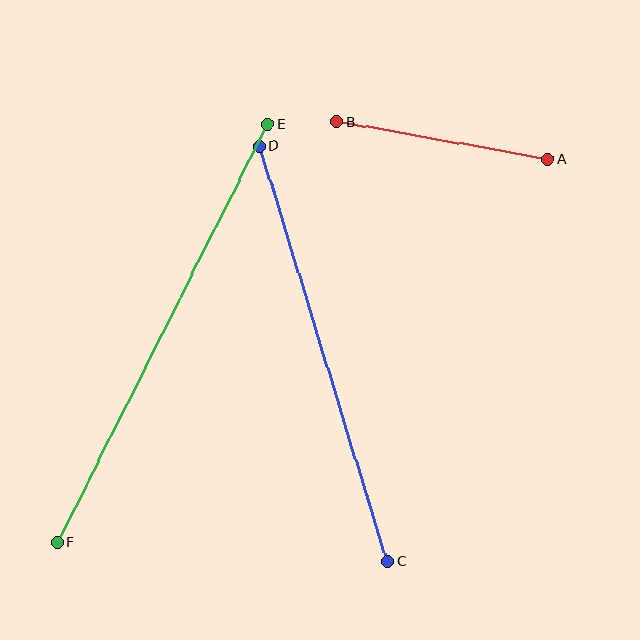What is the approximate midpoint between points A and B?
The midpoint is at approximately (442, 140) pixels.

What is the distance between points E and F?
The distance is approximately 467 pixels.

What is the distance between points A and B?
The distance is approximately 215 pixels.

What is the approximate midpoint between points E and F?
The midpoint is at approximately (163, 333) pixels.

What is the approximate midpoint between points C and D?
The midpoint is at approximately (323, 354) pixels.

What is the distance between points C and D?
The distance is approximately 435 pixels.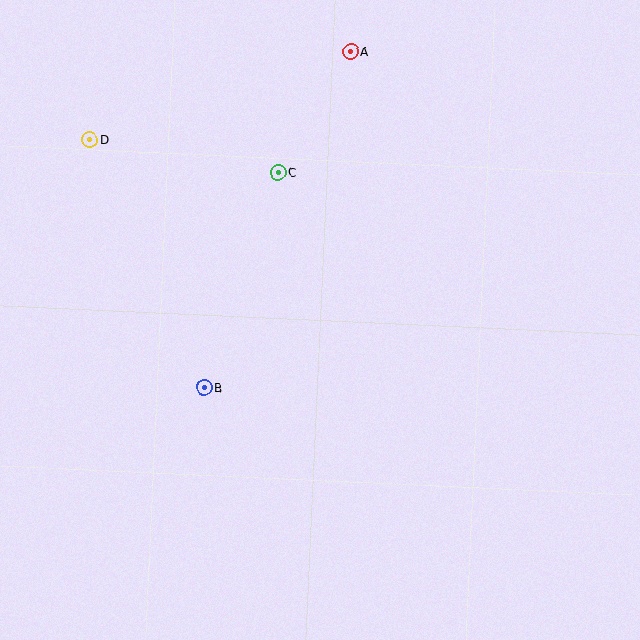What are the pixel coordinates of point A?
Point A is at (351, 51).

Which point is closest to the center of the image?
Point B at (204, 388) is closest to the center.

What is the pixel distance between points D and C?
The distance between D and C is 191 pixels.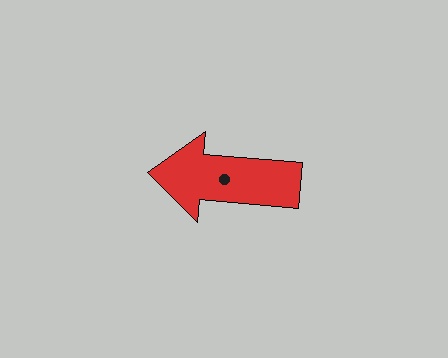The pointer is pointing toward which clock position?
Roughly 9 o'clock.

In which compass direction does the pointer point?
West.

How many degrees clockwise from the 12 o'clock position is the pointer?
Approximately 275 degrees.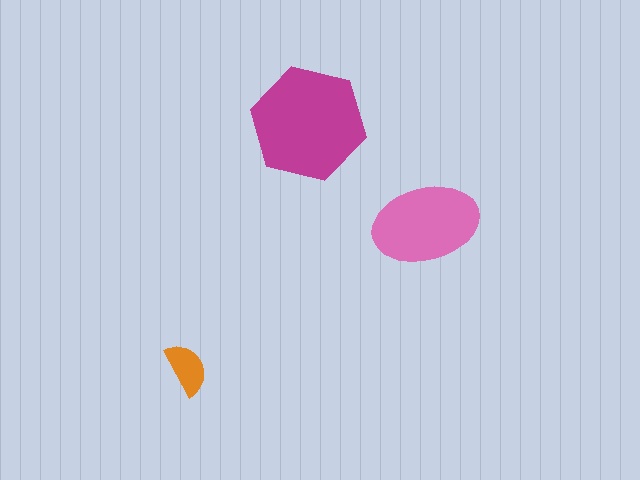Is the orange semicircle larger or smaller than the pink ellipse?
Smaller.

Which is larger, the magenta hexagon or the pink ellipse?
The magenta hexagon.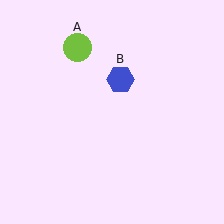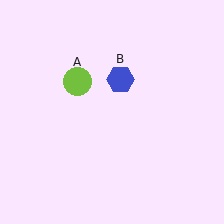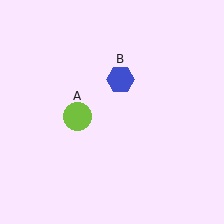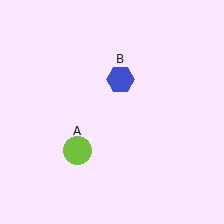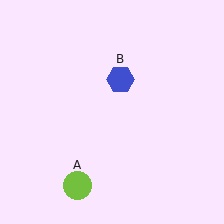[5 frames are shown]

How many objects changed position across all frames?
1 object changed position: lime circle (object A).